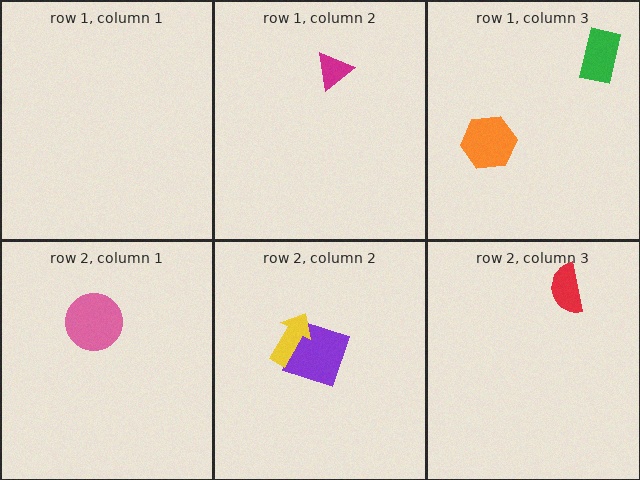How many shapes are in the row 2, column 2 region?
2.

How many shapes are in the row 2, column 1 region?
1.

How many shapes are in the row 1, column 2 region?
1.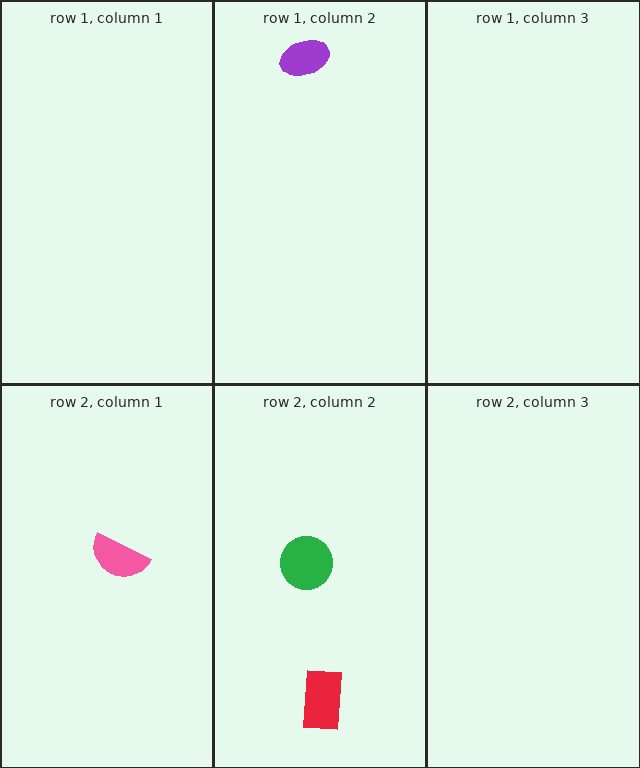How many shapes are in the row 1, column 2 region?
1.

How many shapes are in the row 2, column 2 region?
2.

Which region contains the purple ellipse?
The row 1, column 2 region.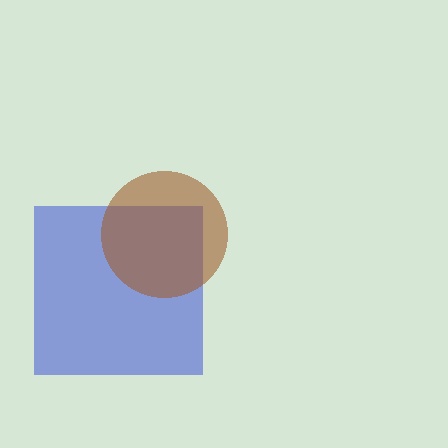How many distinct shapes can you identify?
There are 2 distinct shapes: a blue square, a brown circle.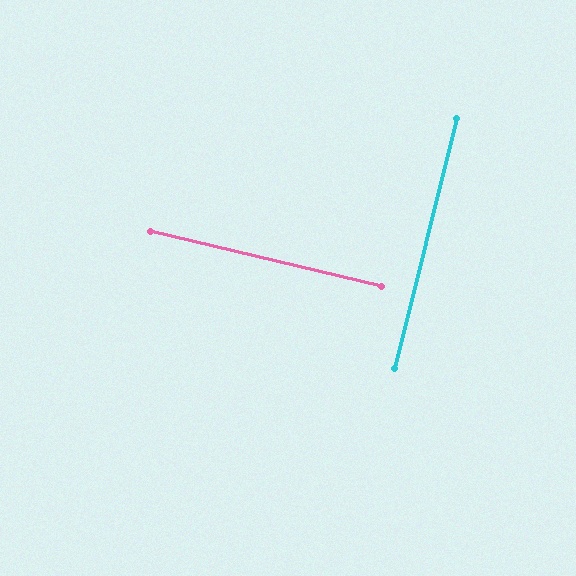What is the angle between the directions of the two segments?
Approximately 90 degrees.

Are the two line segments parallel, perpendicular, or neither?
Perpendicular — they meet at approximately 90°.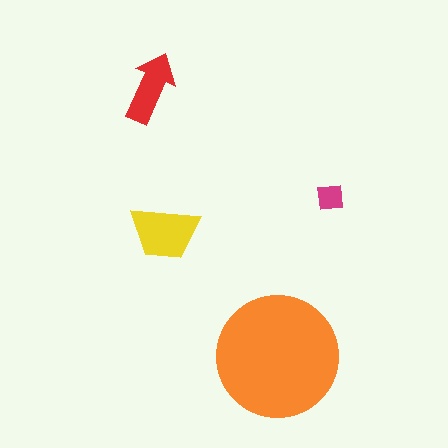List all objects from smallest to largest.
The magenta square, the red arrow, the yellow trapezoid, the orange circle.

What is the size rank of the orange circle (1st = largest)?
1st.